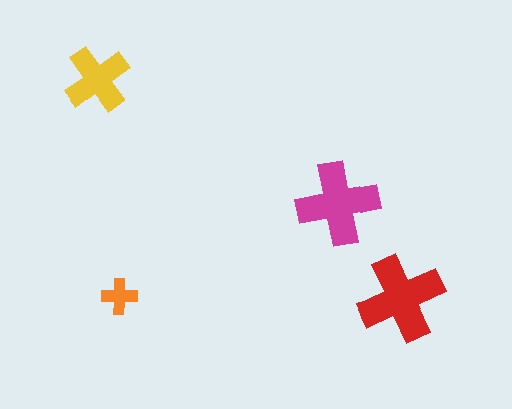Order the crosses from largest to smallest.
the red one, the magenta one, the yellow one, the orange one.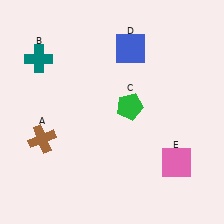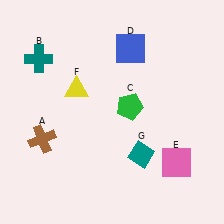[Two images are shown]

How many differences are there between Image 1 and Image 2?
There are 2 differences between the two images.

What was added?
A yellow triangle (F), a teal diamond (G) were added in Image 2.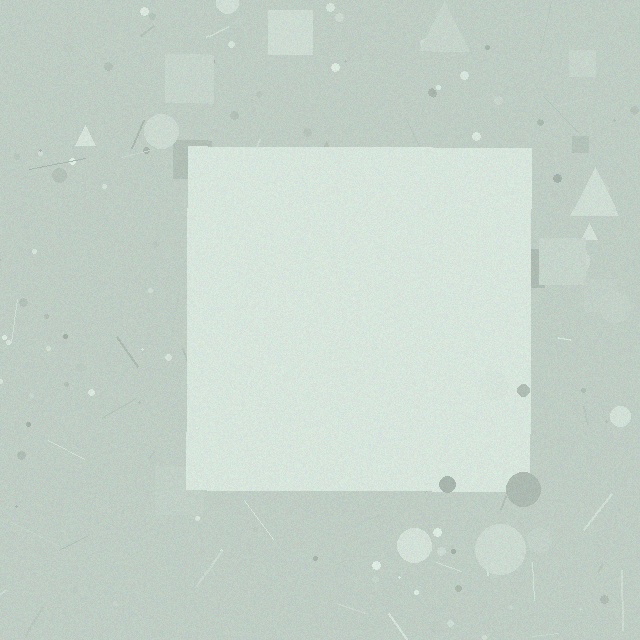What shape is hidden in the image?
A square is hidden in the image.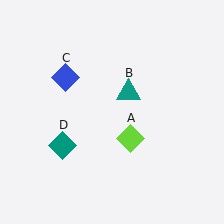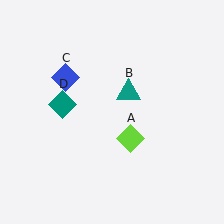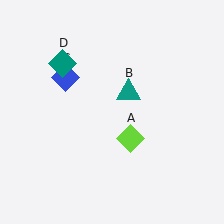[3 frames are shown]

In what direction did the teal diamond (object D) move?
The teal diamond (object D) moved up.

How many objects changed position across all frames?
1 object changed position: teal diamond (object D).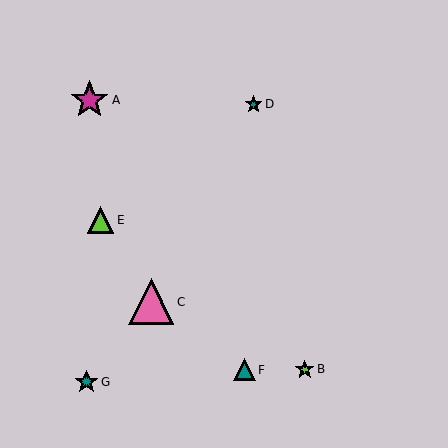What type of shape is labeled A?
Shape A is a magenta star.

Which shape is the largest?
The pink triangle (labeled C) is the largest.